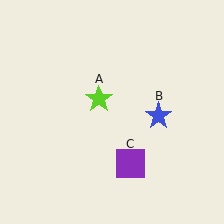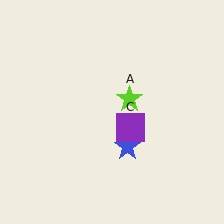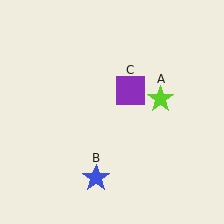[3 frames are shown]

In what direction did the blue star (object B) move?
The blue star (object B) moved down and to the left.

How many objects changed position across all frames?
3 objects changed position: lime star (object A), blue star (object B), purple square (object C).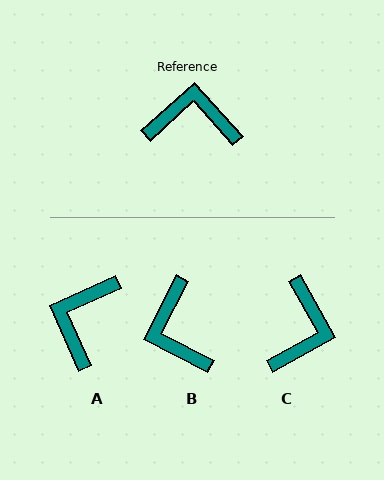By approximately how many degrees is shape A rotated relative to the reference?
Approximately 72 degrees counter-clockwise.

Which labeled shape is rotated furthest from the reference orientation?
B, about 111 degrees away.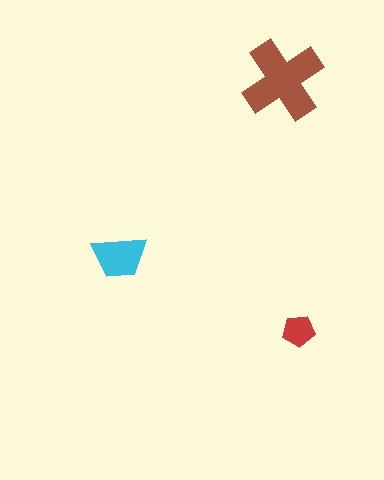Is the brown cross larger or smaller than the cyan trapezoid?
Larger.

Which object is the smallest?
The red pentagon.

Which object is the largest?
The brown cross.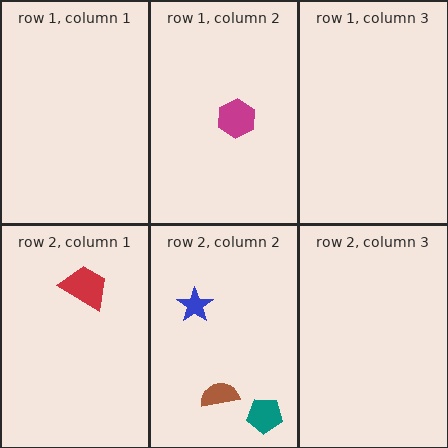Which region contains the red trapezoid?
The row 2, column 1 region.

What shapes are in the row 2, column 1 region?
The red trapezoid.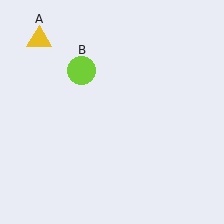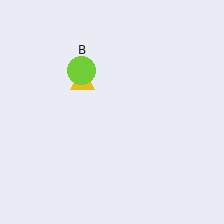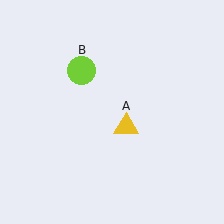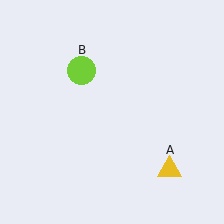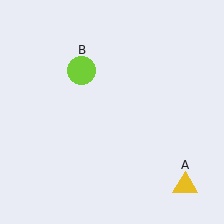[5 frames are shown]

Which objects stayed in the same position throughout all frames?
Lime circle (object B) remained stationary.